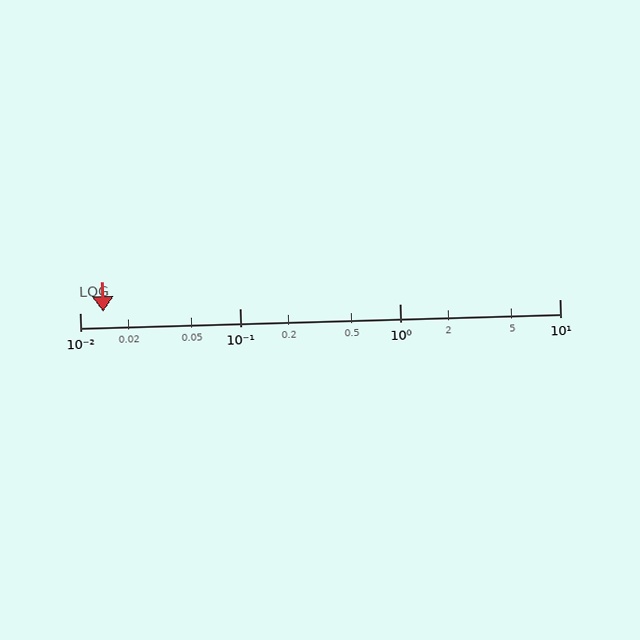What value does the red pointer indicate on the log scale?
The pointer indicates approximately 0.014.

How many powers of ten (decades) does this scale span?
The scale spans 3 decades, from 0.01 to 10.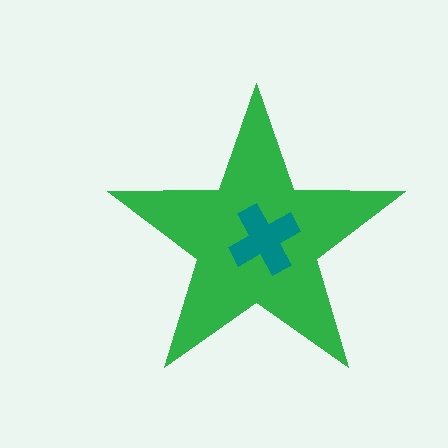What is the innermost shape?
The teal cross.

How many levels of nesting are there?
2.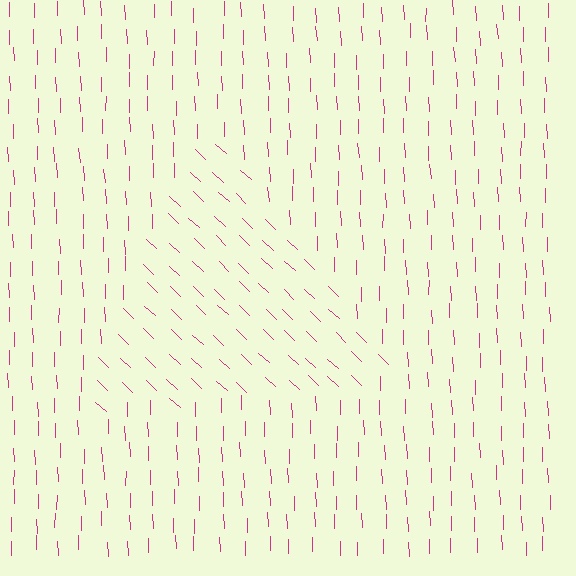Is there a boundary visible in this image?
Yes, there is a texture boundary formed by a change in line orientation.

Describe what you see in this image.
The image is filled with small magenta line segments. A triangle region in the image has lines oriented differently from the surrounding lines, creating a visible texture boundary.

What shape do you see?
I see a triangle.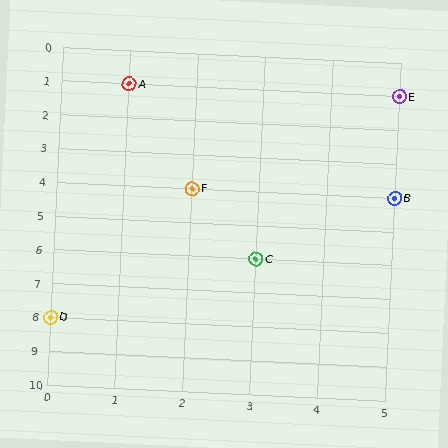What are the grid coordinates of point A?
Point A is at grid coordinates (1, 1).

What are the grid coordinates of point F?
Point F is at grid coordinates (2, 4).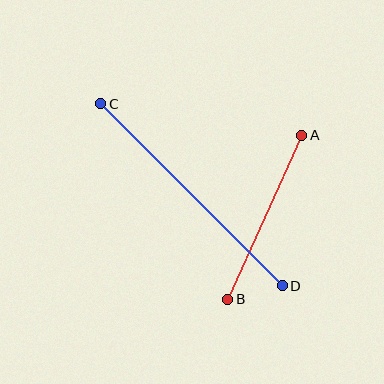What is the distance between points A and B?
The distance is approximately 180 pixels.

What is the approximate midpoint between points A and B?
The midpoint is at approximately (265, 217) pixels.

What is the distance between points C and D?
The distance is approximately 257 pixels.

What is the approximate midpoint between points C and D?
The midpoint is at approximately (191, 195) pixels.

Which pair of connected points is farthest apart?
Points C and D are farthest apart.